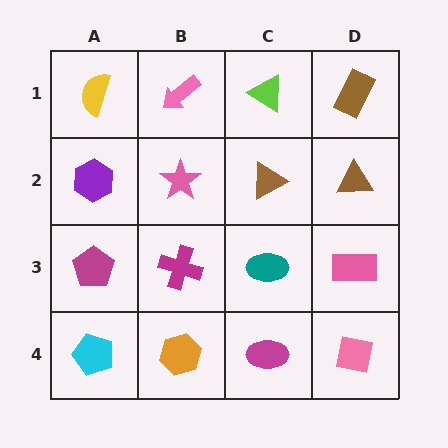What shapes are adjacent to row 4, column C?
A teal ellipse (row 3, column C), an orange hexagon (row 4, column B), a pink square (row 4, column D).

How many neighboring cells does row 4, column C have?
3.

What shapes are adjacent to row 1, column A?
A purple hexagon (row 2, column A), a pink arrow (row 1, column B).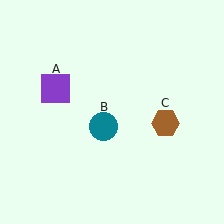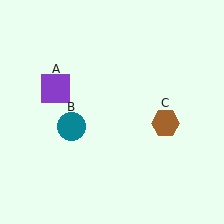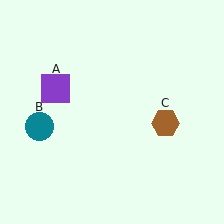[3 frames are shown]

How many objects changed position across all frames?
1 object changed position: teal circle (object B).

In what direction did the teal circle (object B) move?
The teal circle (object B) moved left.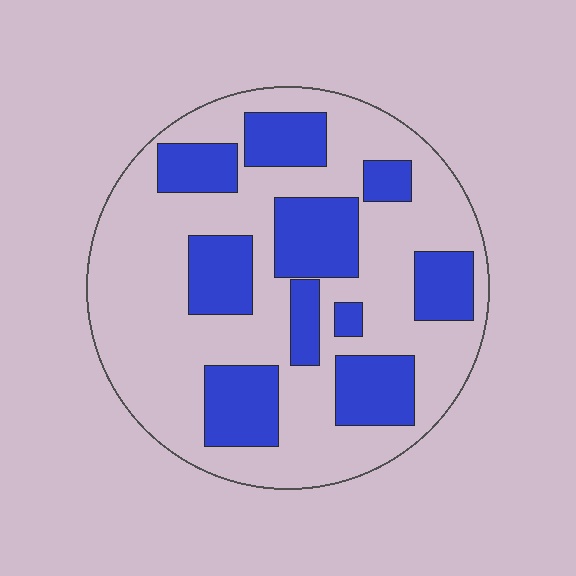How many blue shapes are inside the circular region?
10.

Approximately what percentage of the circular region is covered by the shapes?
Approximately 35%.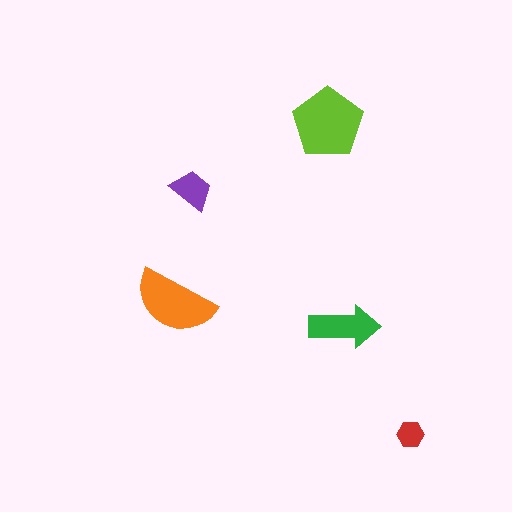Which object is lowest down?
The red hexagon is bottommost.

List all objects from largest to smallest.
The lime pentagon, the orange semicircle, the green arrow, the purple trapezoid, the red hexagon.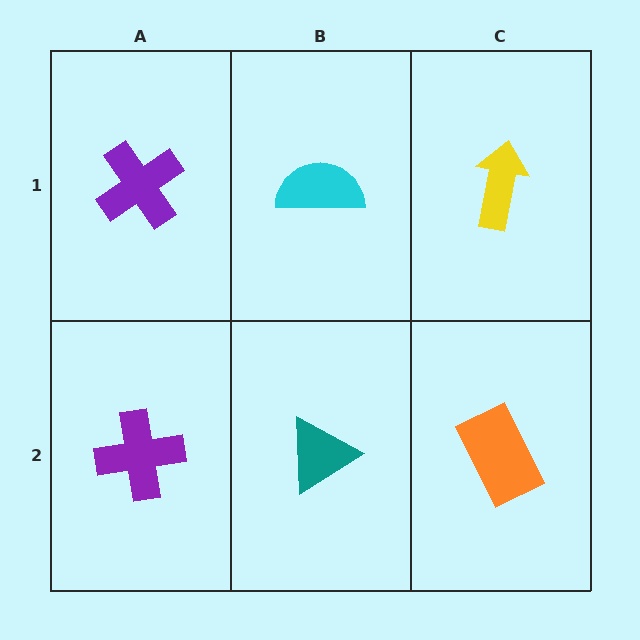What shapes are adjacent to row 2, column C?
A yellow arrow (row 1, column C), a teal triangle (row 2, column B).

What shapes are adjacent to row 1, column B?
A teal triangle (row 2, column B), a purple cross (row 1, column A), a yellow arrow (row 1, column C).